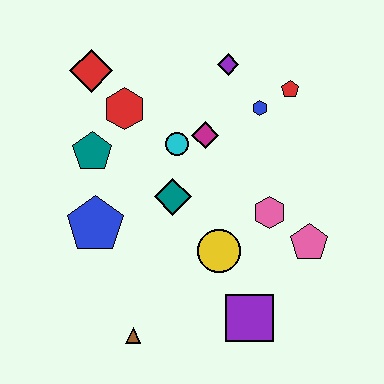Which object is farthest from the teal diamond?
The red pentagon is farthest from the teal diamond.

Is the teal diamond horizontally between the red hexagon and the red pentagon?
Yes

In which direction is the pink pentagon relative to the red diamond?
The pink pentagon is to the right of the red diamond.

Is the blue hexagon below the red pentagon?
Yes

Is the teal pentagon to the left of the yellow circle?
Yes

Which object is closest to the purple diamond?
The blue hexagon is closest to the purple diamond.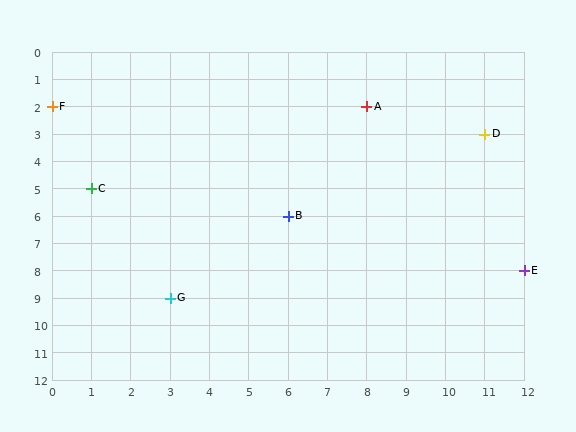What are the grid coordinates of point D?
Point D is at grid coordinates (11, 3).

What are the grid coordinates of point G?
Point G is at grid coordinates (3, 9).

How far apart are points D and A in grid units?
Points D and A are 3 columns and 1 row apart (about 3.2 grid units diagonally).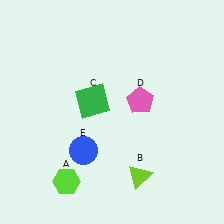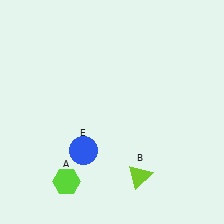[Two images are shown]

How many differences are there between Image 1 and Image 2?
There are 2 differences between the two images.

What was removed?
The pink pentagon (D), the green square (C) were removed in Image 2.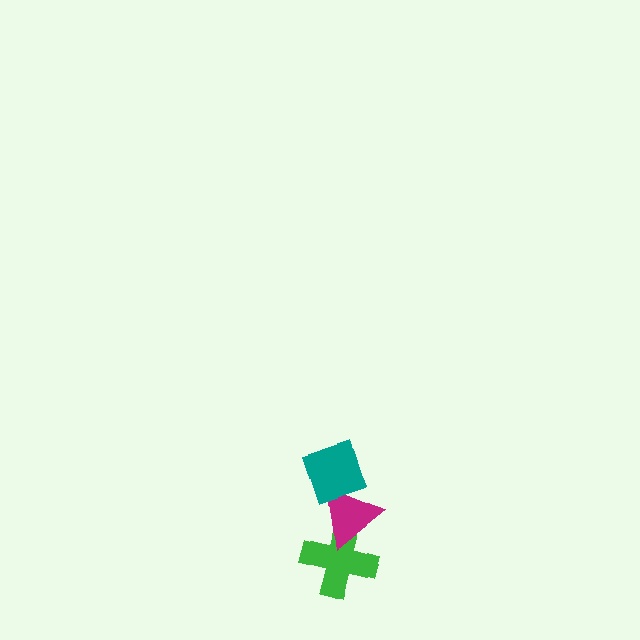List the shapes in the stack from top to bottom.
From top to bottom: the teal diamond, the magenta triangle, the green cross.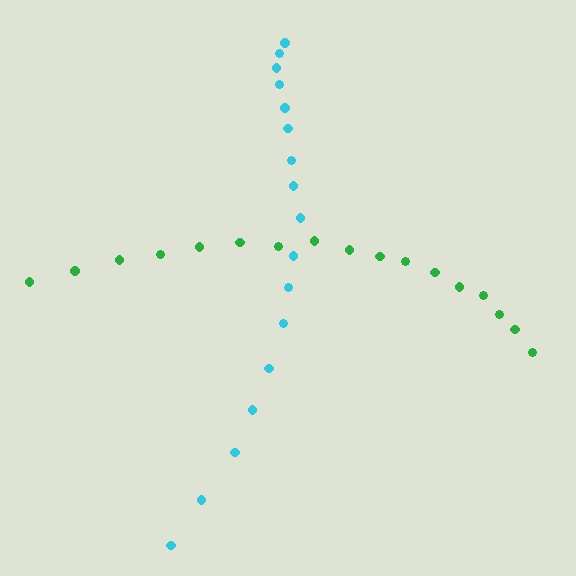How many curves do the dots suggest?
There are 2 distinct paths.